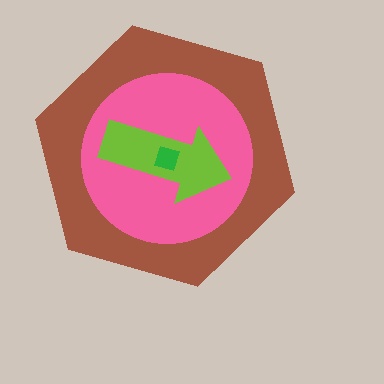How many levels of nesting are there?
4.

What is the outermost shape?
The brown hexagon.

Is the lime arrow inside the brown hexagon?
Yes.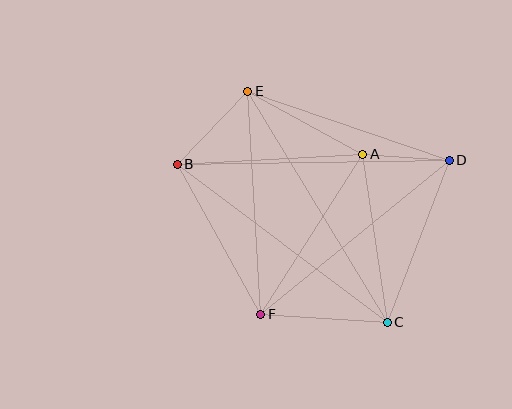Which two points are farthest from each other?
Points B and D are farthest from each other.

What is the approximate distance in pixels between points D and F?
The distance between D and F is approximately 243 pixels.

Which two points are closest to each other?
Points A and D are closest to each other.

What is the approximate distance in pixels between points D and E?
The distance between D and E is approximately 213 pixels.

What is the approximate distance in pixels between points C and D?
The distance between C and D is approximately 173 pixels.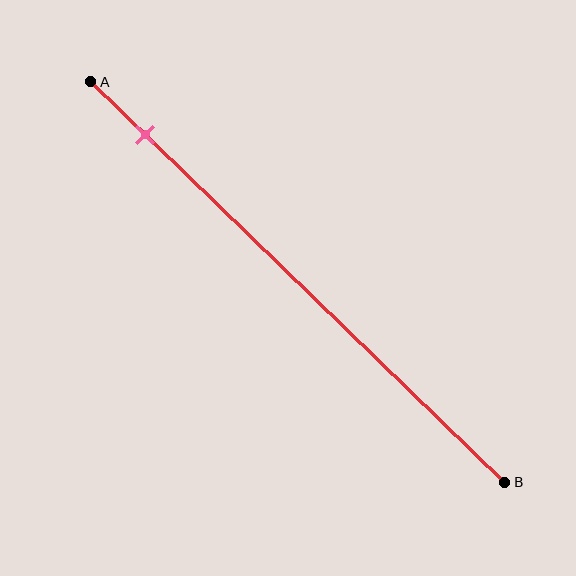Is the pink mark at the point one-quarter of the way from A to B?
No, the mark is at about 15% from A, not at the 25% one-quarter point.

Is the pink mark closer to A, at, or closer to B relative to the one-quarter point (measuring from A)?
The pink mark is closer to point A than the one-quarter point of segment AB.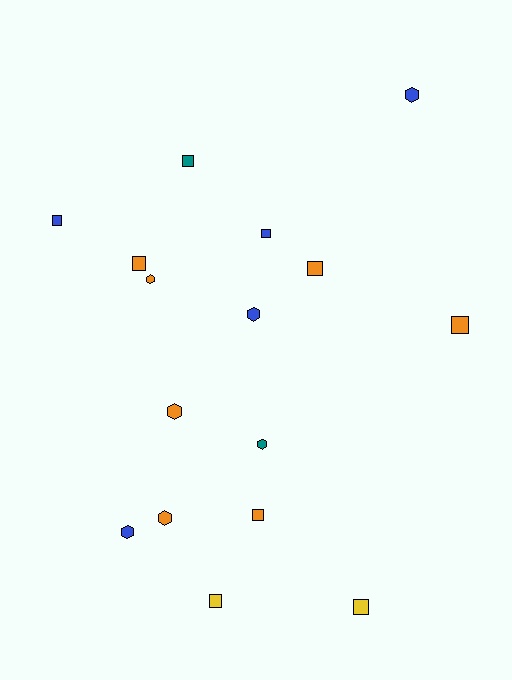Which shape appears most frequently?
Square, with 9 objects.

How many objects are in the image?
There are 16 objects.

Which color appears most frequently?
Orange, with 7 objects.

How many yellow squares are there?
There are 2 yellow squares.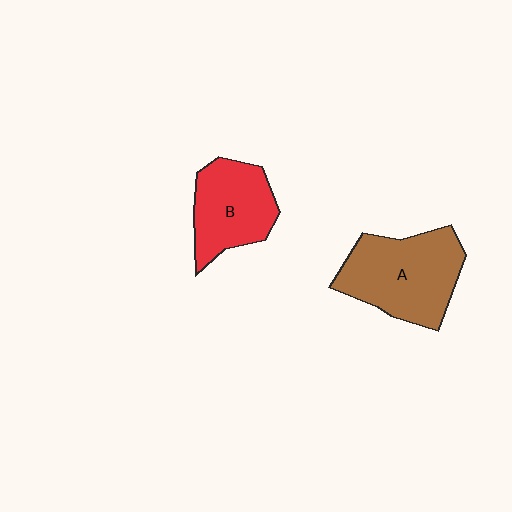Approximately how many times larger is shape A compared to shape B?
Approximately 1.3 times.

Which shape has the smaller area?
Shape B (red).